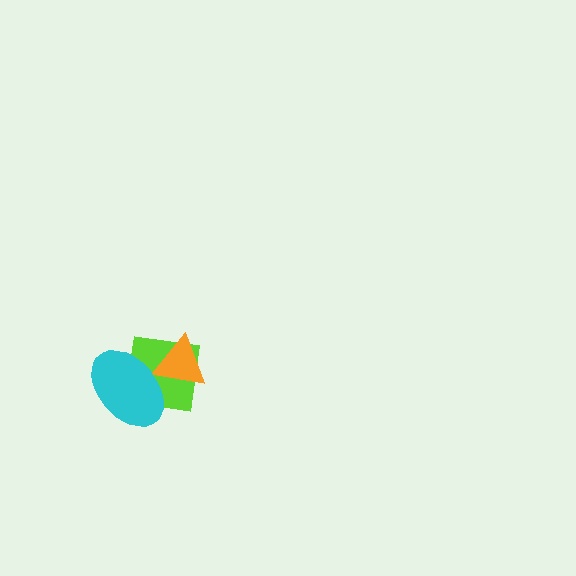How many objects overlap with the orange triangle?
2 objects overlap with the orange triangle.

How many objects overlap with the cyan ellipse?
2 objects overlap with the cyan ellipse.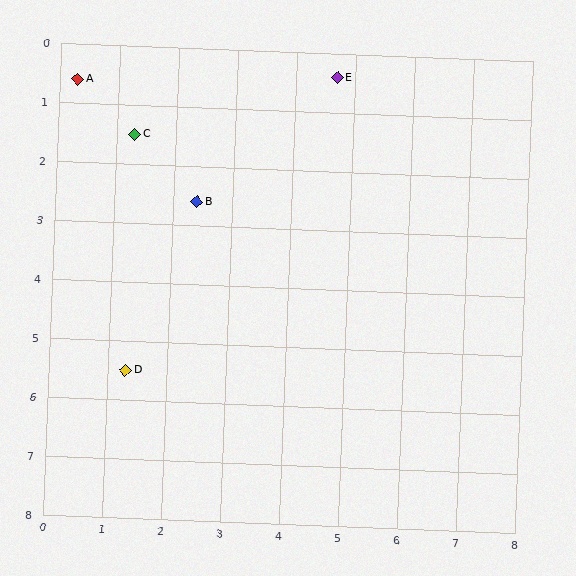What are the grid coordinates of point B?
Point B is at approximately (2.4, 2.6).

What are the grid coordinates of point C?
Point C is at approximately (1.3, 1.5).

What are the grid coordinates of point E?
Point E is at approximately (4.7, 0.4).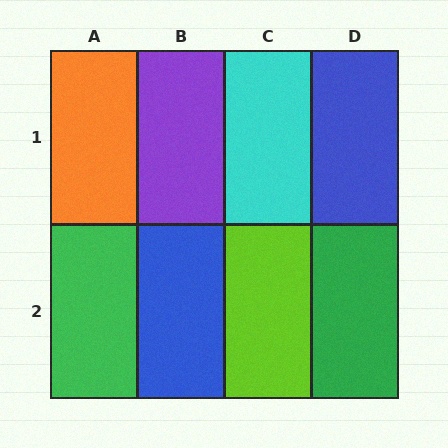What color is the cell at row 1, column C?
Cyan.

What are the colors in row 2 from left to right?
Green, blue, lime, green.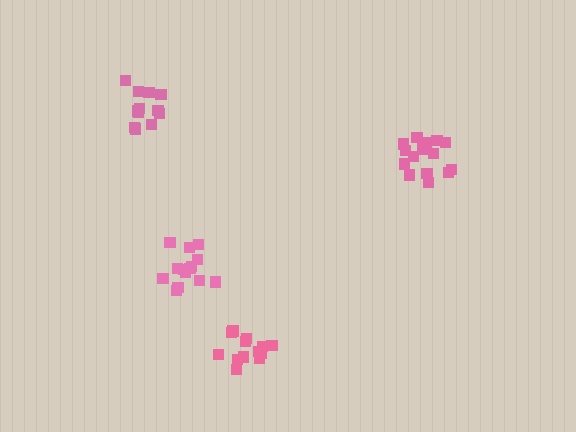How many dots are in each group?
Group 1: 12 dots, Group 2: 14 dots, Group 3: 13 dots, Group 4: 17 dots (56 total).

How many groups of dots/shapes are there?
There are 4 groups.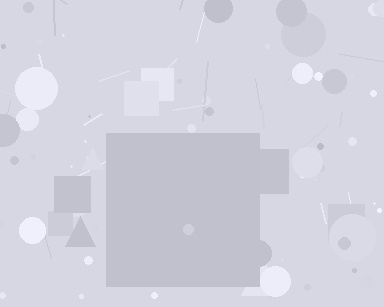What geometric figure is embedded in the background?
A square is embedded in the background.